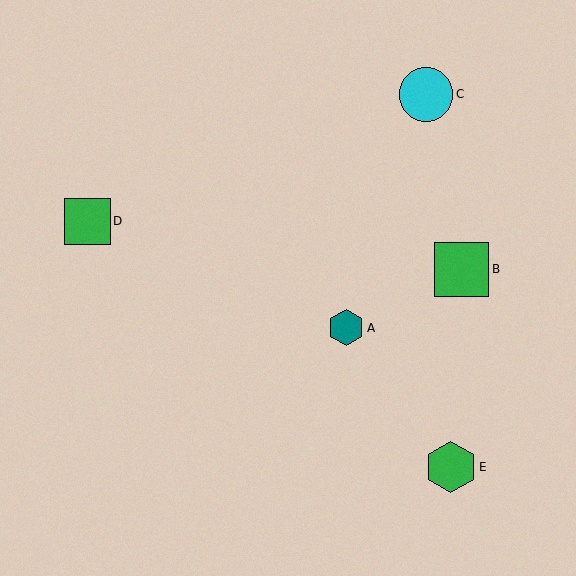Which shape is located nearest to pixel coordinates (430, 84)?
The cyan circle (labeled C) at (426, 94) is nearest to that location.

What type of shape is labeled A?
Shape A is a teal hexagon.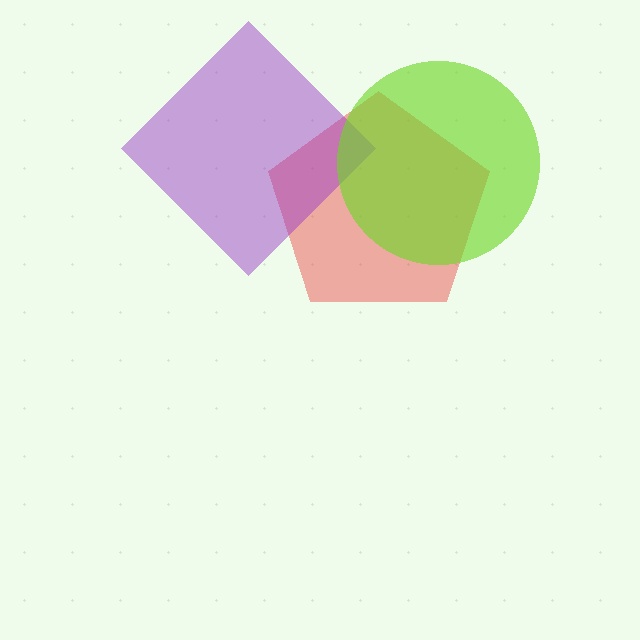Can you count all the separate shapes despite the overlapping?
Yes, there are 3 separate shapes.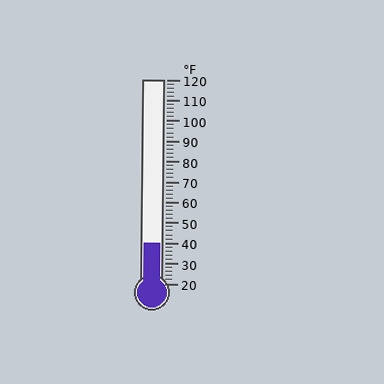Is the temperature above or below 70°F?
The temperature is below 70°F.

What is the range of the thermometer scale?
The thermometer scale ranges from 20°F to 120°F.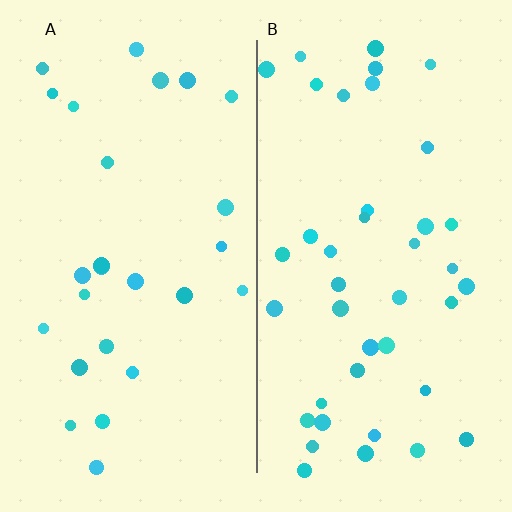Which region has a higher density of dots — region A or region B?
B (the right).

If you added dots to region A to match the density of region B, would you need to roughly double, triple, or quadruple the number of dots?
Approximately double.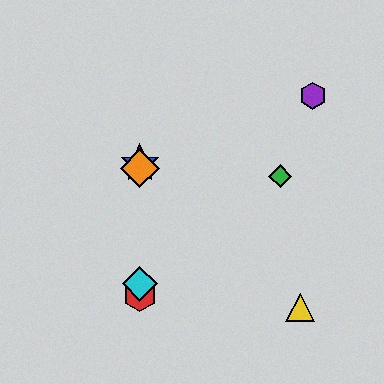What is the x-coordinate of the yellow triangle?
The yellow triangle is at x≈300.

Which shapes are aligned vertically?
The red hexagon, the blue star, the orange diamond, the cyan diamond are aligned vertically.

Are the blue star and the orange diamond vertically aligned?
Yes, both are at x≈140.